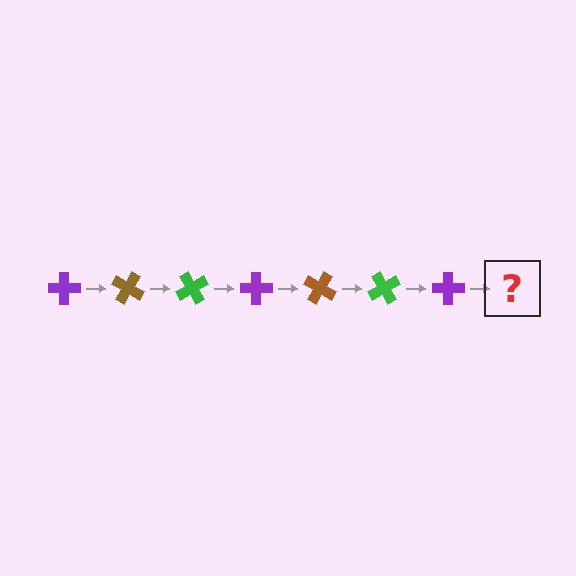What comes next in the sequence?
The next element should be a brown cross, rotated 210 degrees from the start.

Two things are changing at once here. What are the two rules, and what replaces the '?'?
The two rules are that it rotates 30 degrees each step and the color cycles through purple, brown, and green. The '?' should be a brown cross, rotated 210 degrees from the start.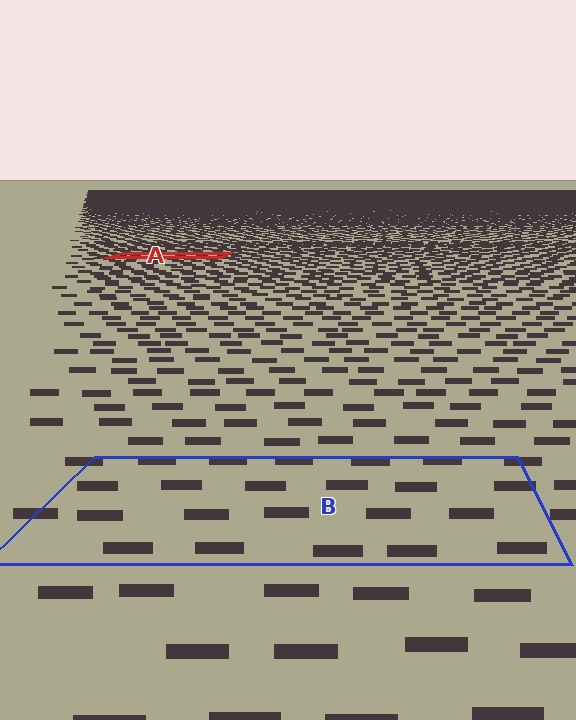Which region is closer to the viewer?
Region B is closer. The texture elements there are larger and more spread out.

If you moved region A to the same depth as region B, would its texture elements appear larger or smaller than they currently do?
They would appear larger. At a closer depth, the same texture elements are projected at a bigger on-screen size.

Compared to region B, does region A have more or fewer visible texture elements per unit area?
Region A has more texture elements per unit area — they are packed more densely because it is farther away.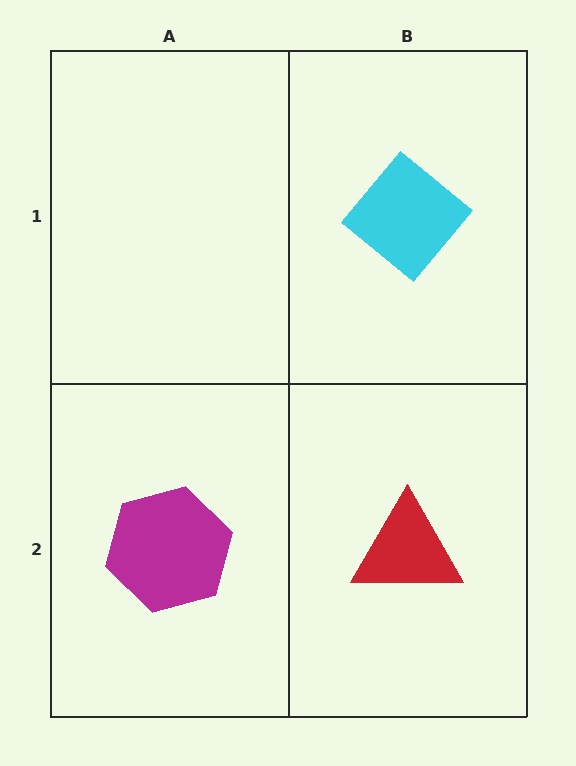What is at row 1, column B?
A cyan diamond.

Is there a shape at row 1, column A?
No, that cell is empty.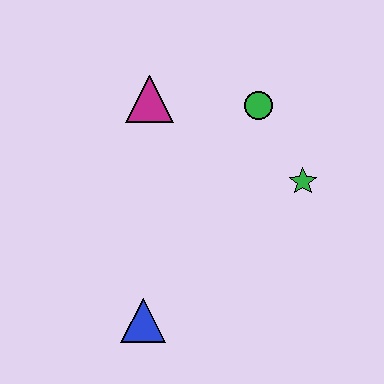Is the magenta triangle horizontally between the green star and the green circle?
No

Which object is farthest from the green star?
The blue triangle is farthest from the green star.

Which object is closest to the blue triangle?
The green star is closest to the blue triangle.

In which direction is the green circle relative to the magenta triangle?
The green circle is to the right of the magenta triangle.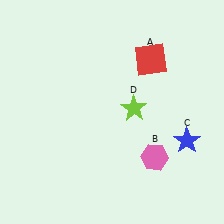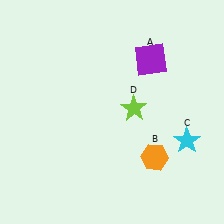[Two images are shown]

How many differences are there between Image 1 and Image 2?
There are 3 differences between the two images.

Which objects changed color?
A changed from red to purple. B changed from pink to orange. C changed from blue to cyan.